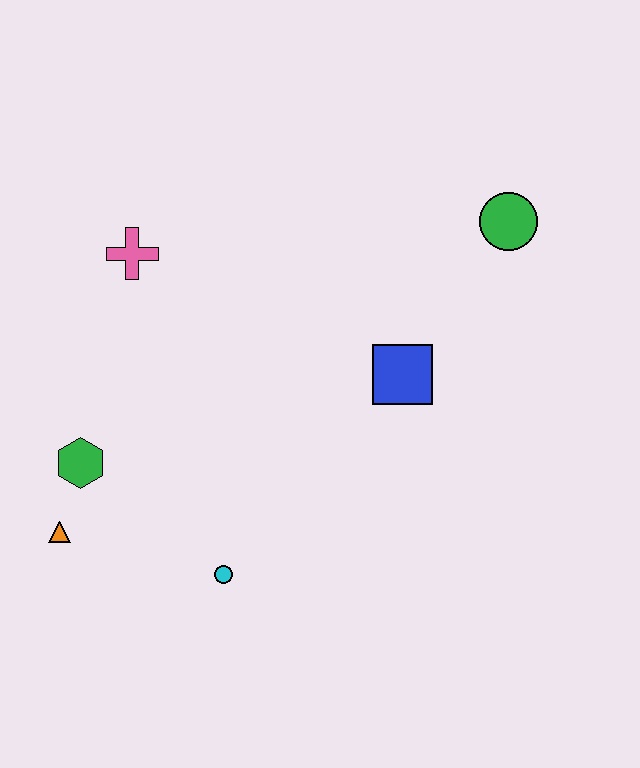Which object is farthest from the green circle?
The orange triangle is farthest from the green circle.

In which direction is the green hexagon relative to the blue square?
The green hexagon is to the left of the blue square.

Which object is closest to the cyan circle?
The orange triangle is closest to the cyan circle.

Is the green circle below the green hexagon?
No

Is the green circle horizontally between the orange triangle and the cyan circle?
No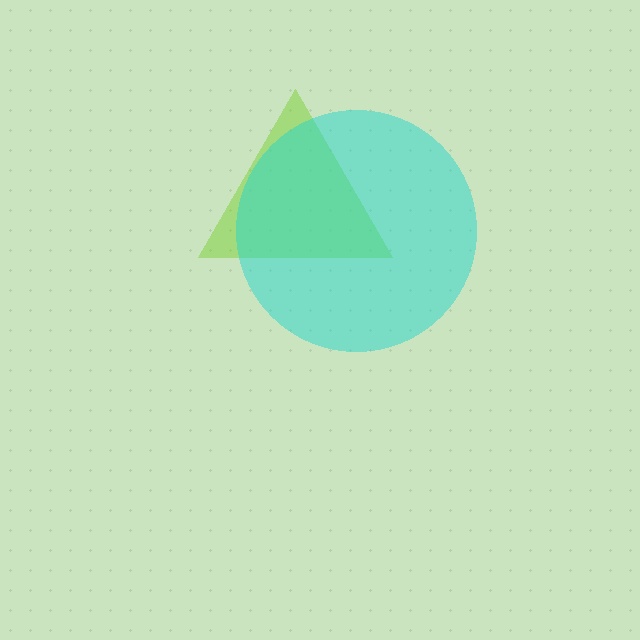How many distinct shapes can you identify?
There are 2 distinct shapes: a lime triangle, a cyan circle.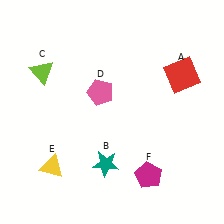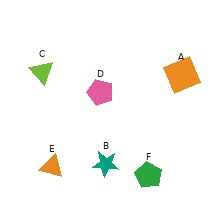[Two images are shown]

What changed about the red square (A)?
In Image 1, A is red. In Image 2, it changed to orange.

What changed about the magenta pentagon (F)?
In Image 1, F is magenta. In Image 2, it changed to green.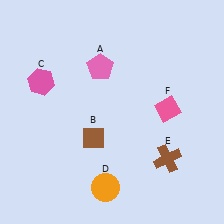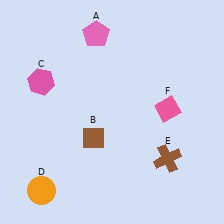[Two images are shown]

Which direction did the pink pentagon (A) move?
The pink pentagon (A) moved up.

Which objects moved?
The objects that moved are: the pink pentagon (A), the orange circle (D).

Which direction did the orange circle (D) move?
The orange circle (D) moved left.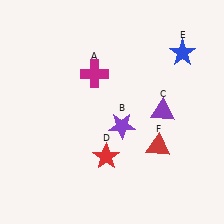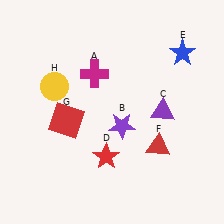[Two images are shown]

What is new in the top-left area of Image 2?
A yellow circle (H) was added in the top-left area of Image 2.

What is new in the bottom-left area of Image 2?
A red square (G) was added in the bottom-left area of Image 2.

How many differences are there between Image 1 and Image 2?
There are 2 differences between the two images.